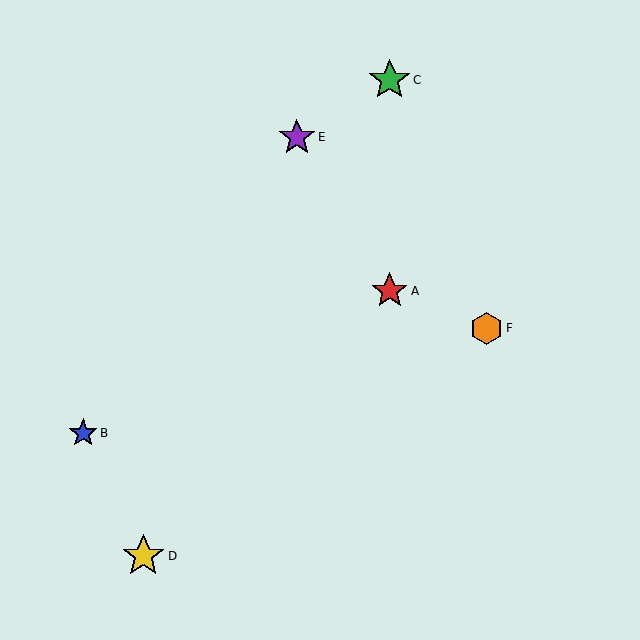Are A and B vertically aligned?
No, A is at x≈390 and B is at x≈83.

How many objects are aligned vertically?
2 objects (A, C) are aligned vertically.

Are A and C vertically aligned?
Yes, both are at x≈390.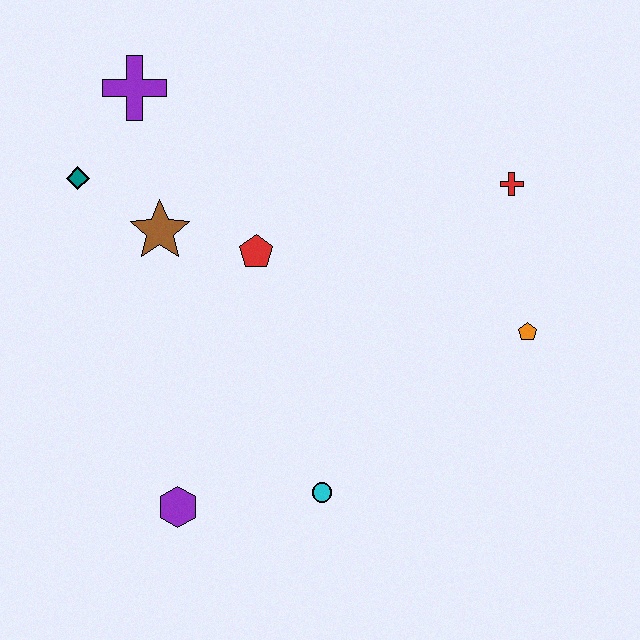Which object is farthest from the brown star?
The orange pentagon is farthest from the brown star.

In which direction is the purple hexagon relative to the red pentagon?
The purple hexagon is below the red pentagon.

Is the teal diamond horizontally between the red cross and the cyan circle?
No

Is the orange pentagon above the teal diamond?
No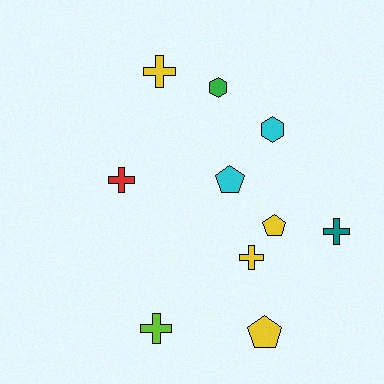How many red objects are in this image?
There is 1 red object.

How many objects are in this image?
There are 10 objects.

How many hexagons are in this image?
There are 2 hexagons.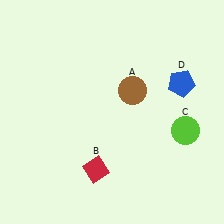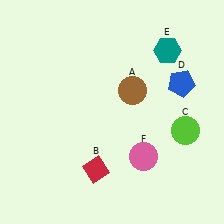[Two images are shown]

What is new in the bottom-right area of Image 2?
A pink circle (F) was added in the bottom-right area of Image 2.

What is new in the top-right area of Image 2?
A teal hexagon (E) was added in the top-right area of Image 2.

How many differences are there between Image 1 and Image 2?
There are 2 differences between the two images.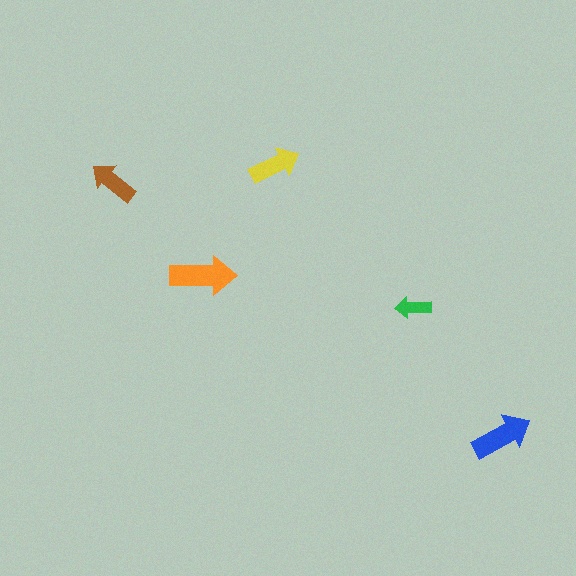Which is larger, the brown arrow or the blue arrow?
The blue one.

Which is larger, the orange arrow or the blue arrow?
The orange one.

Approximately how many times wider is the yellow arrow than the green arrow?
About 1.5 times wider.